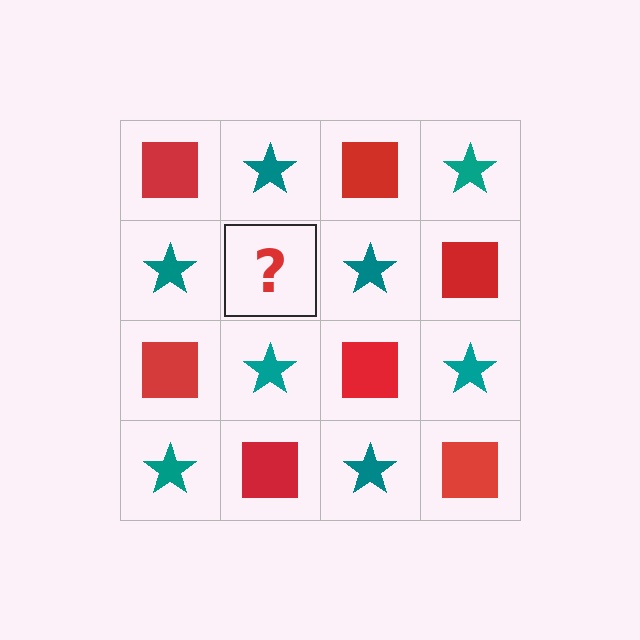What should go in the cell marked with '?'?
The missing cell should contain a red square.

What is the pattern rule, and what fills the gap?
The rule is that it alternates red square and teal star in a checkerboard pattern. The gap should be filled with a red square.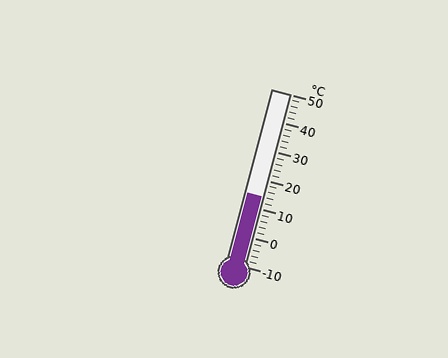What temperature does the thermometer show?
The thermometer shows approximately 14°C.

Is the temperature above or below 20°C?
The temperature is below 20°C.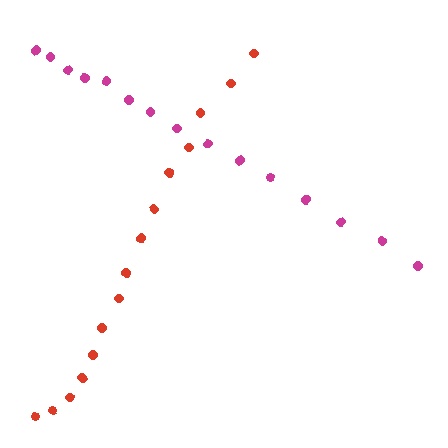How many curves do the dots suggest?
There are 2 distinct paths.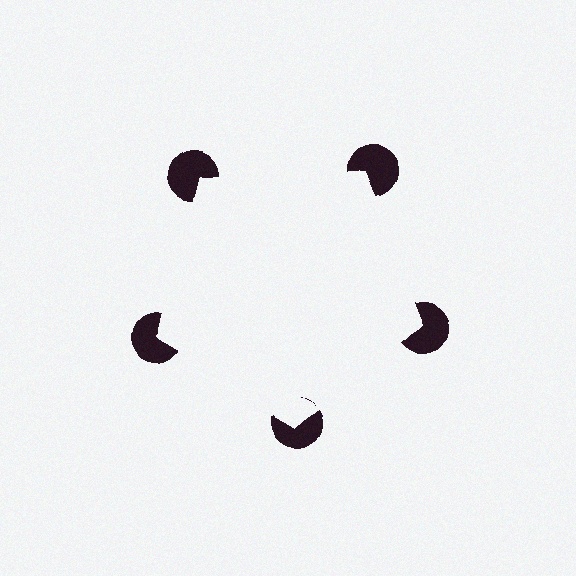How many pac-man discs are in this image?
There are 5 — one at each vertex of the illusory pentagon.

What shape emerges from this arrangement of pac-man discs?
An illusory pentagon — its edges are inferred from the aligned wedge cuts in the pac-man discs, not physically drawn.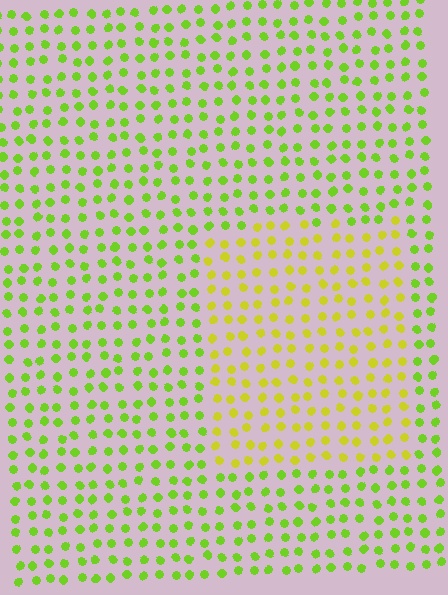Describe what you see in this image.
The image is filled with small lime elements in a uniform arrangement. A rectangle-shaped region is visible where the elements are tinted to a slightly different hue, forming a subtle color boundary.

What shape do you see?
I see a rectangle.